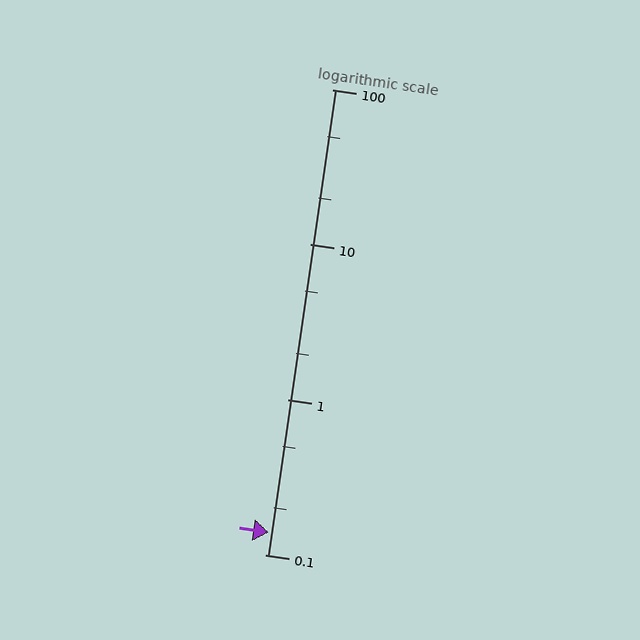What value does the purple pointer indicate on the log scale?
The pointer indicates approximately 0.14.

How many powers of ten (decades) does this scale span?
The scale spans 3 decades, from 0.1 to 100.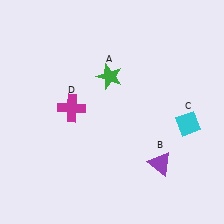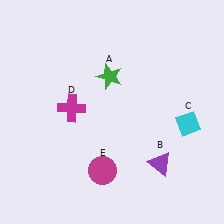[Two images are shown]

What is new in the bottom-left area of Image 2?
A magenta circle (E) was added in the bottom-left area of Image 2.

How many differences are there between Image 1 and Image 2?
There is 1 difference between the two images.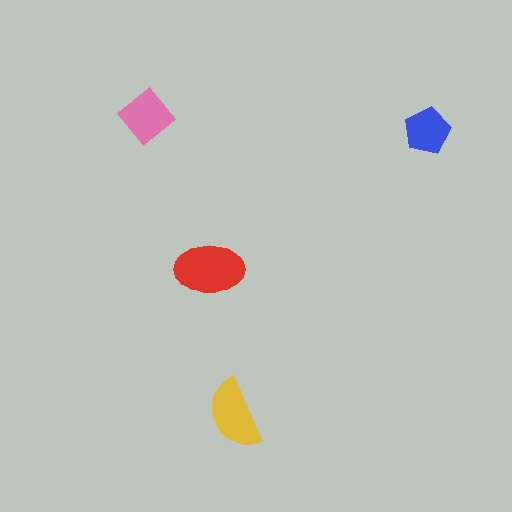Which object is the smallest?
The blue pentagon.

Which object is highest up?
The pink diamond is topmost.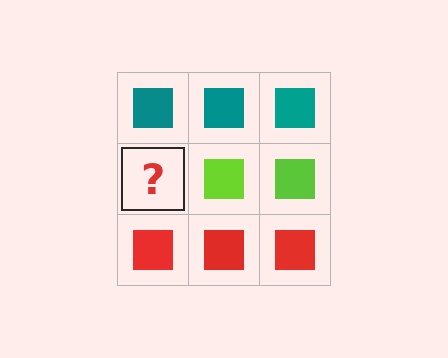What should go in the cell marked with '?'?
The missing cell should contain a lime square.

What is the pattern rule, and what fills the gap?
The rule is that each row has a consistent color. The gap should be filled with a lime square.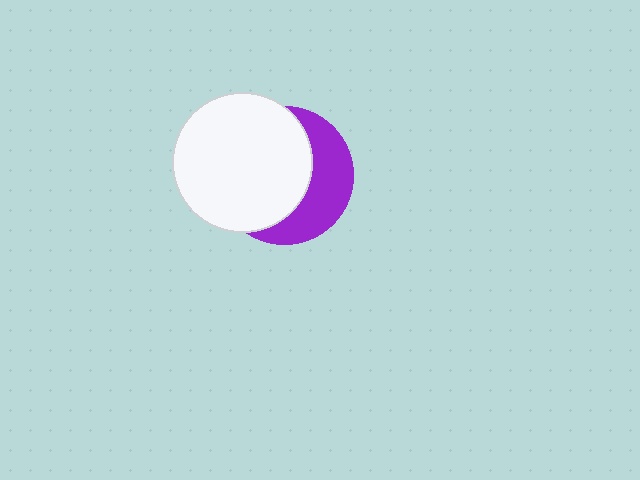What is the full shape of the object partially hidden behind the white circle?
The partially hidden object is a purple circle.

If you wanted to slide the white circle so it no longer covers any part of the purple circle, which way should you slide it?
Slide it left — that is the most direct way to separate the two shapes.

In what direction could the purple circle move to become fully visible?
The purple circle could move right. That would shift it out from behind the white circle entirely.